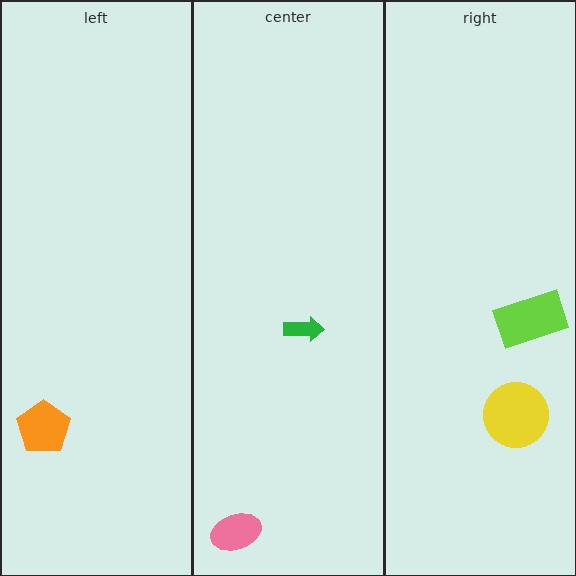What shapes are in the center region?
The green arrow, the pink ellipse.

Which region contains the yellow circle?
The right region.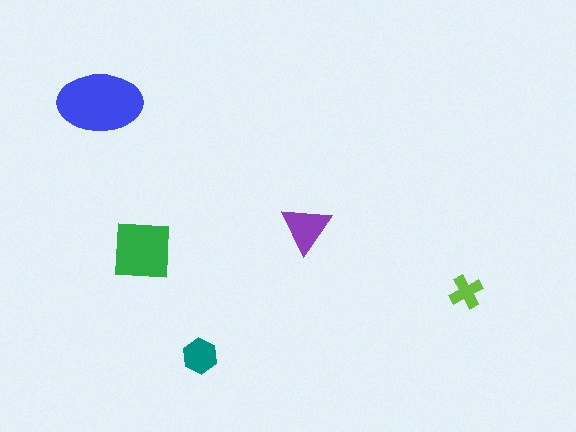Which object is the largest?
The blue ellipse.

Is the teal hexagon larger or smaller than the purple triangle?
Smaller.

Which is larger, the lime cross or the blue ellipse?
The blue ellipse.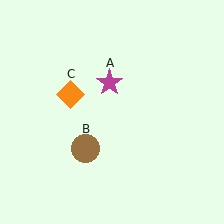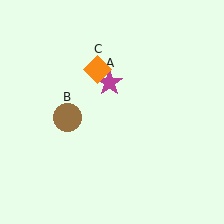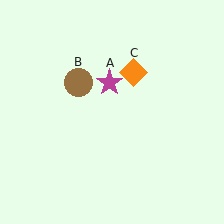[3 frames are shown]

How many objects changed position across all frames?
2 objects changed position: brown circle (object B), orange diamond (object C).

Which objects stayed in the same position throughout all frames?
Magenta star (object A) remained stationary.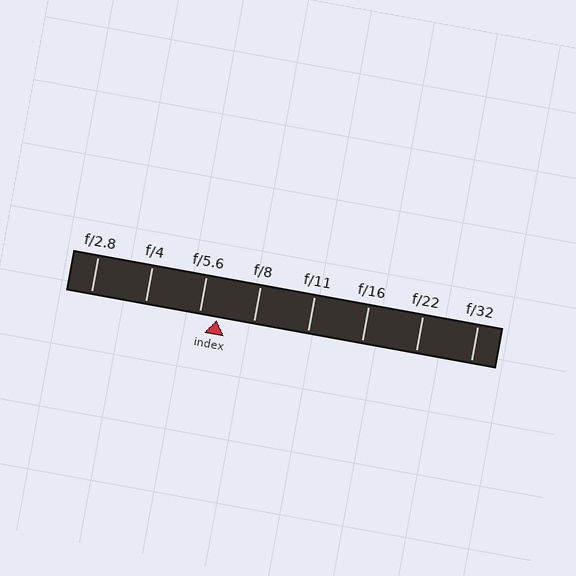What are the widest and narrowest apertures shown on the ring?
The widest aperture shown is f/2.8 and the narrowest is f/32.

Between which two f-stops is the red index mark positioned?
The index mark is between f/5.6 and f/8.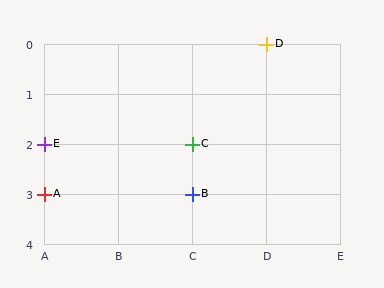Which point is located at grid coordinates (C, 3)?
Point B is at (C, 3).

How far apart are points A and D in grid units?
Points A and D are 3 columns and 3 rows apart (about 4.2 grid units diagonally).